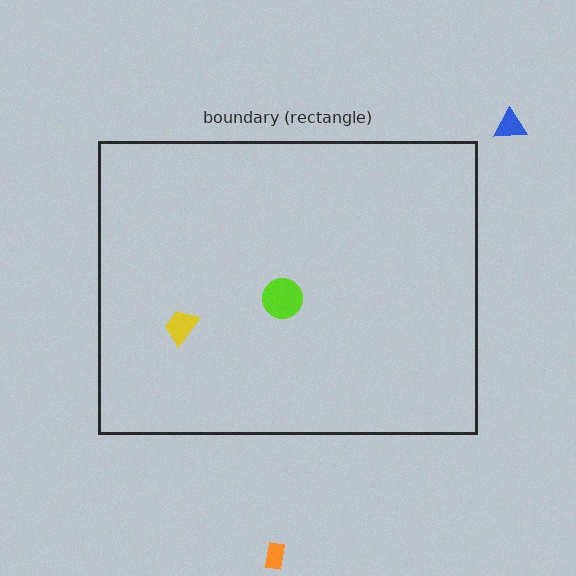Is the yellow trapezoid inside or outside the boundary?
Inside.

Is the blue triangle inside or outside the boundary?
Outside.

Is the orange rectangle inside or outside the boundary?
Outside.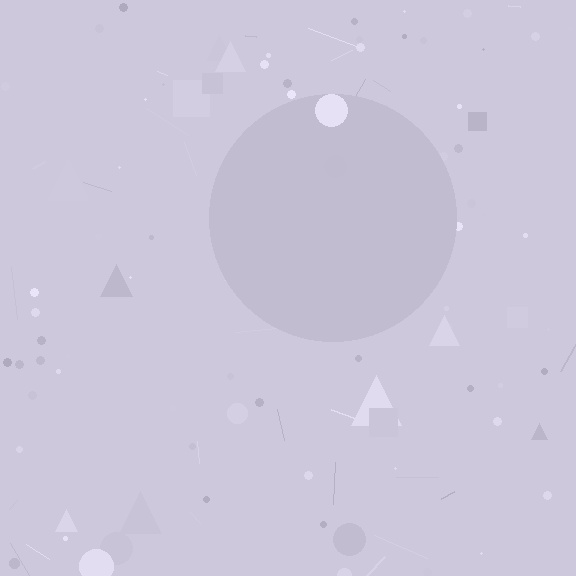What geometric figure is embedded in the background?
A circle is embedded in the background.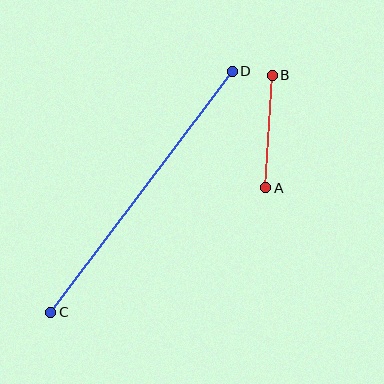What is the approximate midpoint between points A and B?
The midpoint is at approximately (269, 132) pixels.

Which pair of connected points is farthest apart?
Points C and D are farthest apart.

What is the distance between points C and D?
The distance is approximately 302 pixels.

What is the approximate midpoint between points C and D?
The midpoint is at approximately (142, 192) pixels.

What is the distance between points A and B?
The distance is approximately 113 pixels.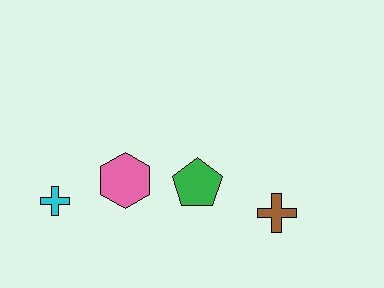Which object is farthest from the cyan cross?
The brown cross is farthest from the cyan cross.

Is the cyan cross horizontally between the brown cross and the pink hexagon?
No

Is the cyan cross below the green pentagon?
Yes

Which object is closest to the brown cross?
The green pentagon is closest to the brown cross.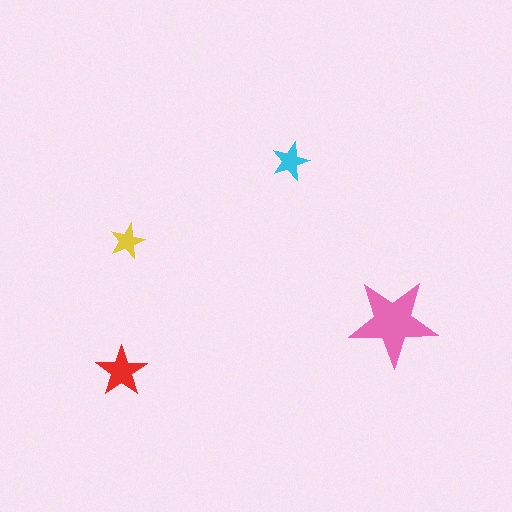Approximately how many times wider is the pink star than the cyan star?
About 2.5 times wider.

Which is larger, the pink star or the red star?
The pink one.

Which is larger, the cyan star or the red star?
The red one.